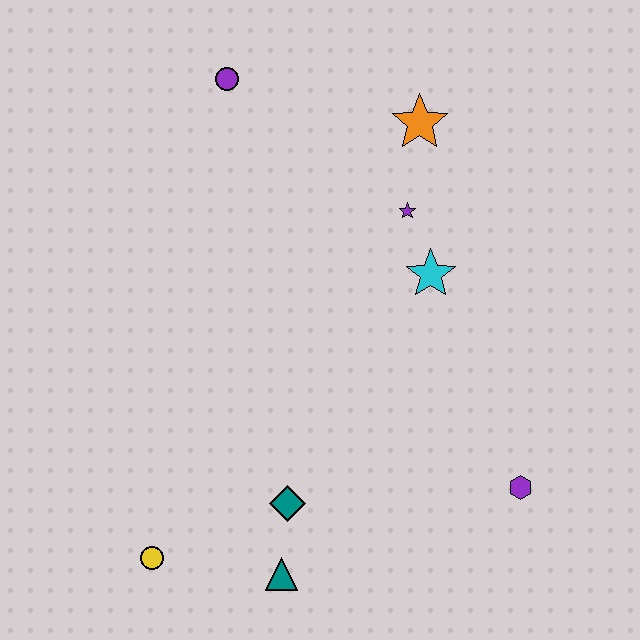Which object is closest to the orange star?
The purple star is closest to the orange star.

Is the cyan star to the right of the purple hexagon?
No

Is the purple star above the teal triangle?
Yes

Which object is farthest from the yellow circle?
The orange star is farthest from the yellow circle.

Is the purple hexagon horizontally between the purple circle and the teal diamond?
No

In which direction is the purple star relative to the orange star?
The purple star is below the orange star.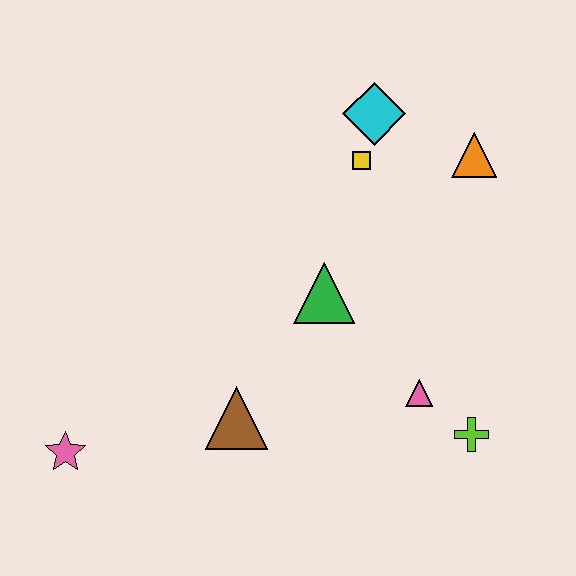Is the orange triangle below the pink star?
No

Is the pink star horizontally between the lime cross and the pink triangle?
No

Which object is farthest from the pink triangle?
The pink star is farthest from the pink triangle.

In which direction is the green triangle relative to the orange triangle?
The green triangle is to the left of the orange triangle.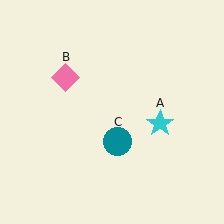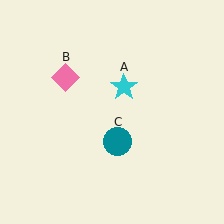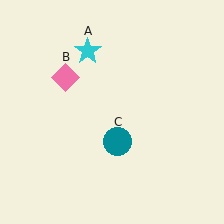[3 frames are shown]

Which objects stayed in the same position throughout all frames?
Pink diamond (object B) and teal circle (object C) remained stationary.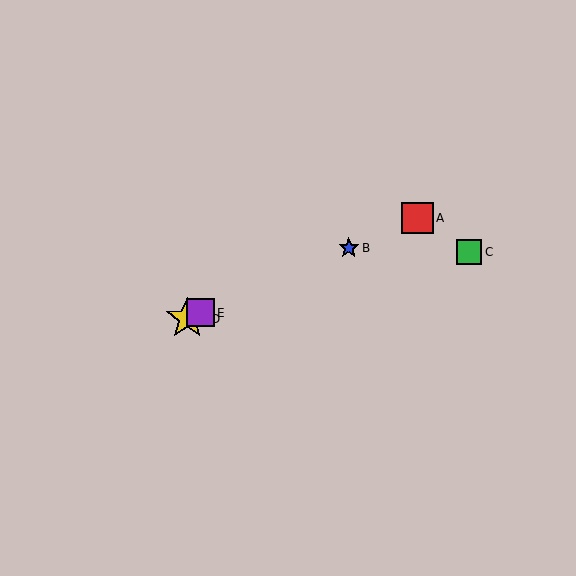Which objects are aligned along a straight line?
Objects A, B, D, E are aligned along a straight line.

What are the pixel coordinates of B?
Object B is at (349, 248).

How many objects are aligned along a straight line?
4 objects (A, B, D, E) are aligned along a straight line.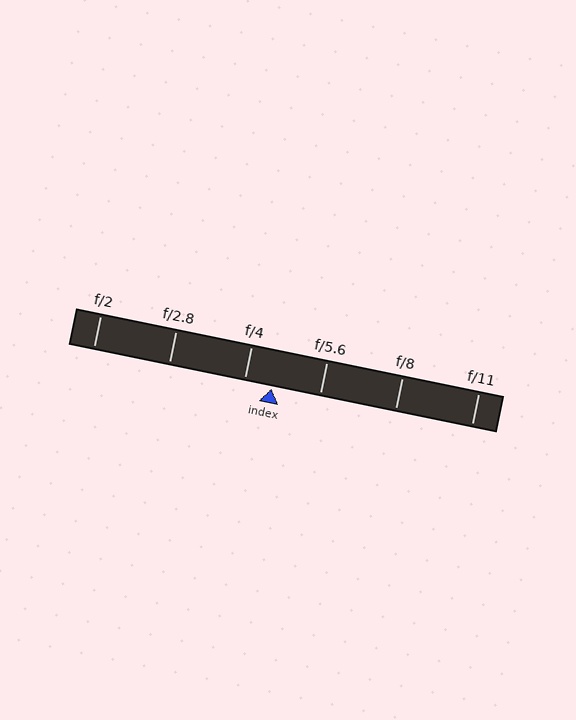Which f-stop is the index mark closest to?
The index mark is closest to f/4.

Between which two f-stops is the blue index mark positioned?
The index mark is between f/4 and f/5.6.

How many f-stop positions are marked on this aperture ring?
There are 6 f-stop positions marked.